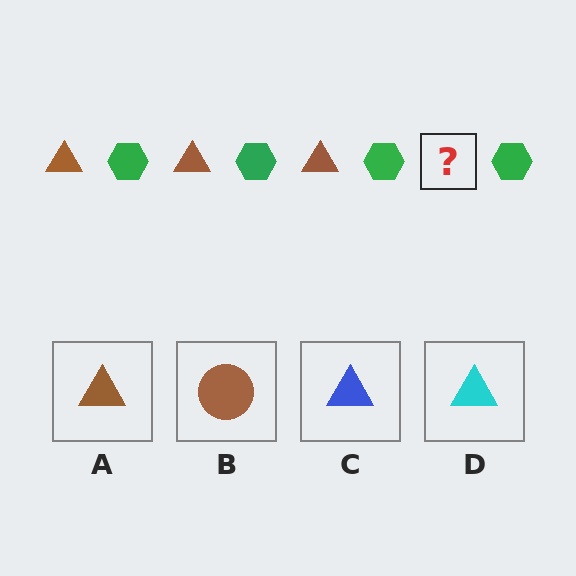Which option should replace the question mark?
Option A.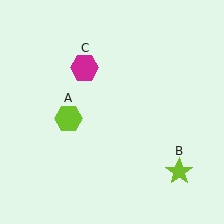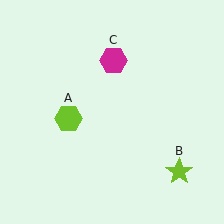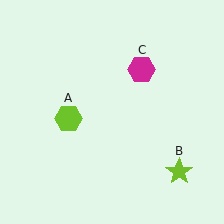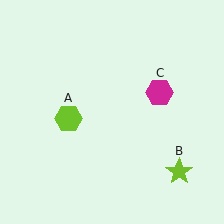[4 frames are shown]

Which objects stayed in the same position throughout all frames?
Lime hexagon (object A) and lime star (object B) remained stationary.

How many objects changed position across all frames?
1 object changed position: magenta hexagon (object C).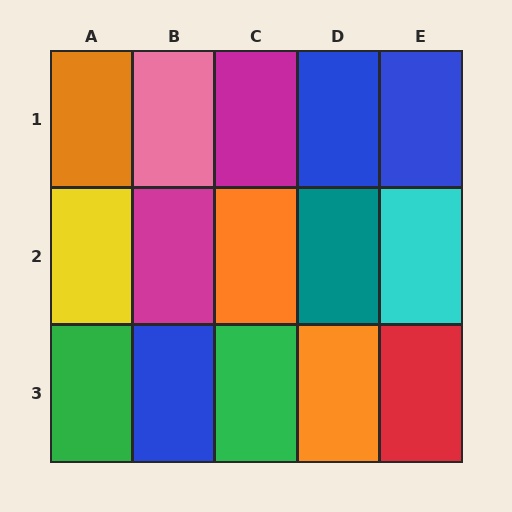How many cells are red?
1 cell is red.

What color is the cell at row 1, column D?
Blue.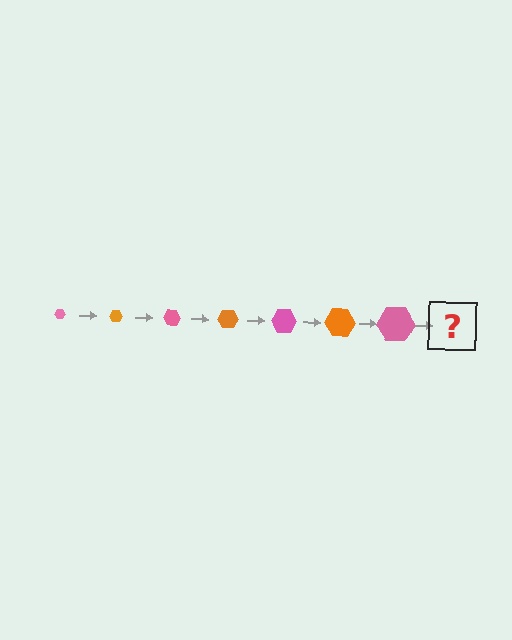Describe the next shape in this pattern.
It should be an orange hexagon, larger than the previous one.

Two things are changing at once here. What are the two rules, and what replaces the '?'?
The two rules are that the hexagon grows larger each step and the color cycles through pink and orange. The '?' should be an orange hexagon, larger than the previous one.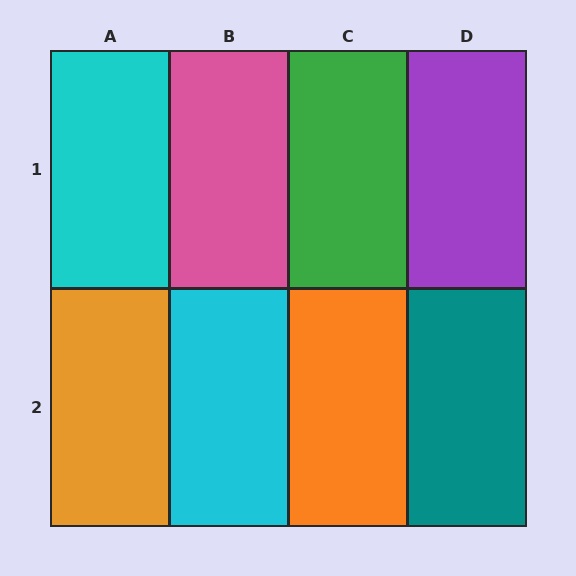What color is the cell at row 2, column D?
Teal.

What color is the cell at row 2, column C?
Orange.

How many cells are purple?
1 cell is purple.